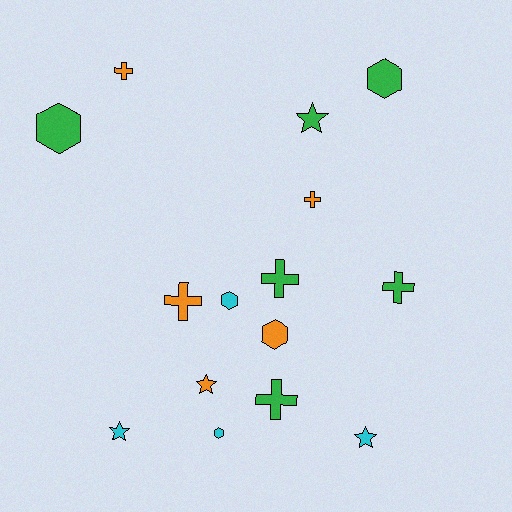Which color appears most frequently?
Green, with 6 objects.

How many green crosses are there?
There are 3 green crosses.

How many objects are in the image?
There are 15 objects.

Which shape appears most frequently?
Cross, with 6 objects.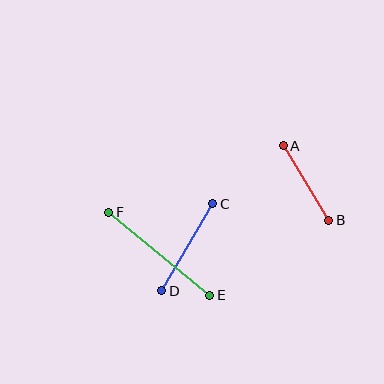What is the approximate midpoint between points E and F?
The midpoint is at approximately (159, 254) pixels.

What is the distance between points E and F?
The distance is approximately 131 pixels.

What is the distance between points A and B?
The distance is approximately 87 pixels.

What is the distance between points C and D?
The distance is approximately 100 pixels.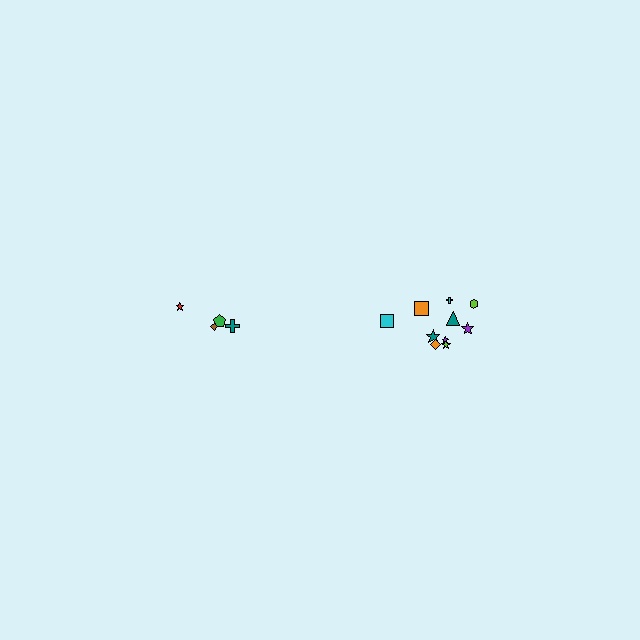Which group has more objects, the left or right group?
The right group.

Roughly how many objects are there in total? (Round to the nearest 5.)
Roughly 15 objects in total.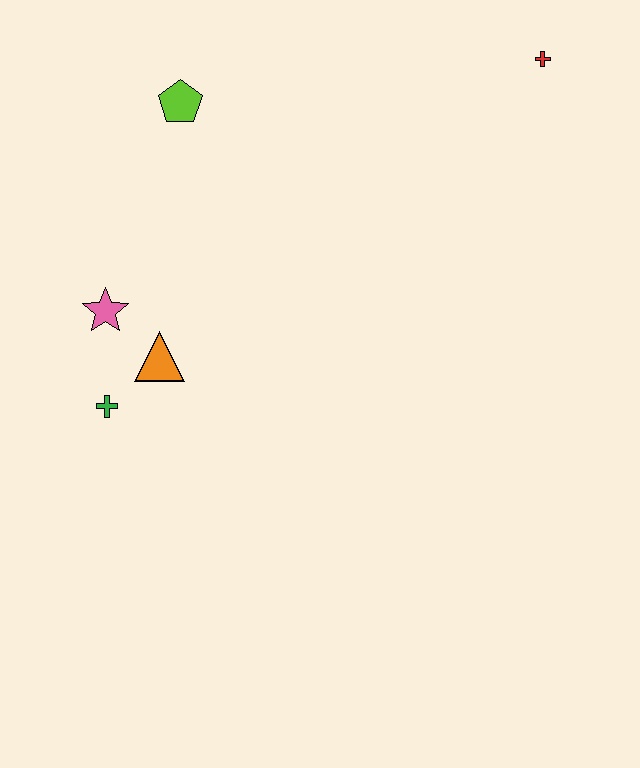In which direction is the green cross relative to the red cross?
The green cross is to the left of the red cross.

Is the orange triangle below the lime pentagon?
Yes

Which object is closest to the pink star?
The orange triangle is closest to the pink star.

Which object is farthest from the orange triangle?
The red cross is farthest from the orange triangle.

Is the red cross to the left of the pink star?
No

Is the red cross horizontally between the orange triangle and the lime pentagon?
No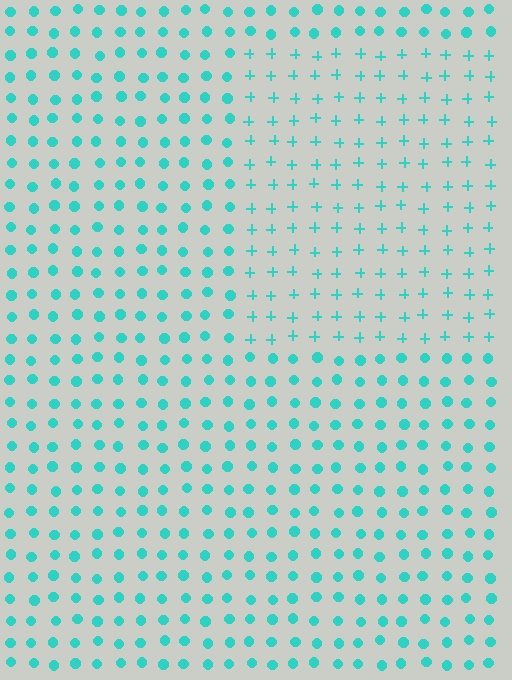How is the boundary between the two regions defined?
The boundary is defined by a change in element shape: plus signs inside vs. circles outside. All elements share the same color and spacing.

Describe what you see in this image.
The image is filled with small cyan elements arranged in a uniform grid. A rectangle-shaped region contains plus signs, while the surrounding area contains circles. The boundary is defined purely by the change in element shape.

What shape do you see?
I see a rectangle.